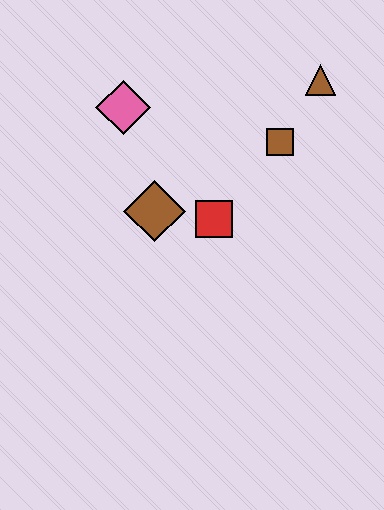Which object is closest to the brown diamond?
The red square is closest to the brown diamond.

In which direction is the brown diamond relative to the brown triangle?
The brown diamond is to the left of the brown triangle.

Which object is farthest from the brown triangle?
The brown diamond is farthest from the brown triangle.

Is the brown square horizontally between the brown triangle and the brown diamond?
Yes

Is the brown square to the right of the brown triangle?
No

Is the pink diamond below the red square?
No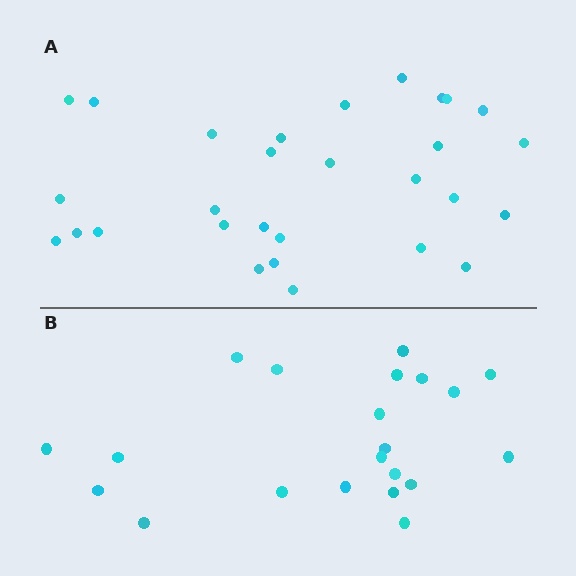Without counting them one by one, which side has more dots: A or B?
Region A (the top region) has more dots.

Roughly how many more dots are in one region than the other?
Region A has roughly 8 or so more dots than region B.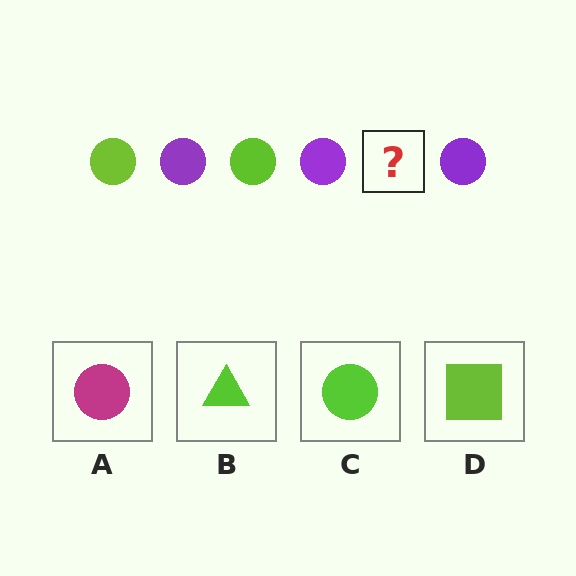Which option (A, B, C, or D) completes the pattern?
C.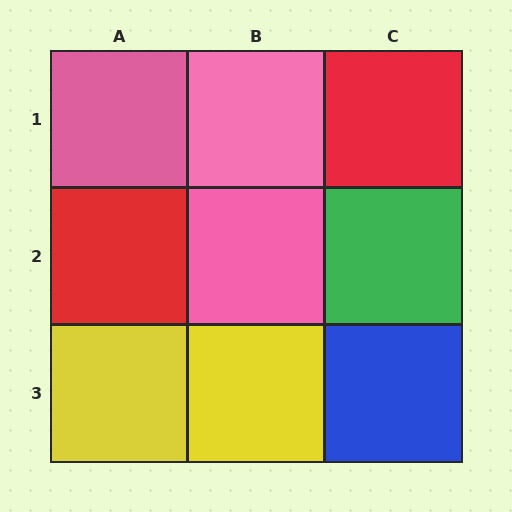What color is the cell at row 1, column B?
Pink.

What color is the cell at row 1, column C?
Red.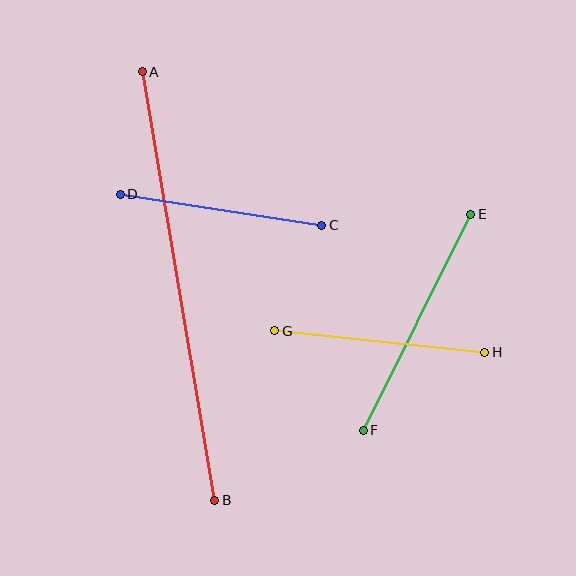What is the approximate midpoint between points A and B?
The midpoint is at approximately (178, 286) pixels.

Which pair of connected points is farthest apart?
Points A and B are farthest apart.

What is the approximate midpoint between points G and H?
The midpoint is at approximately (380, 341) pixels.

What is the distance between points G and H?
The distance is approximately 211 pixels.